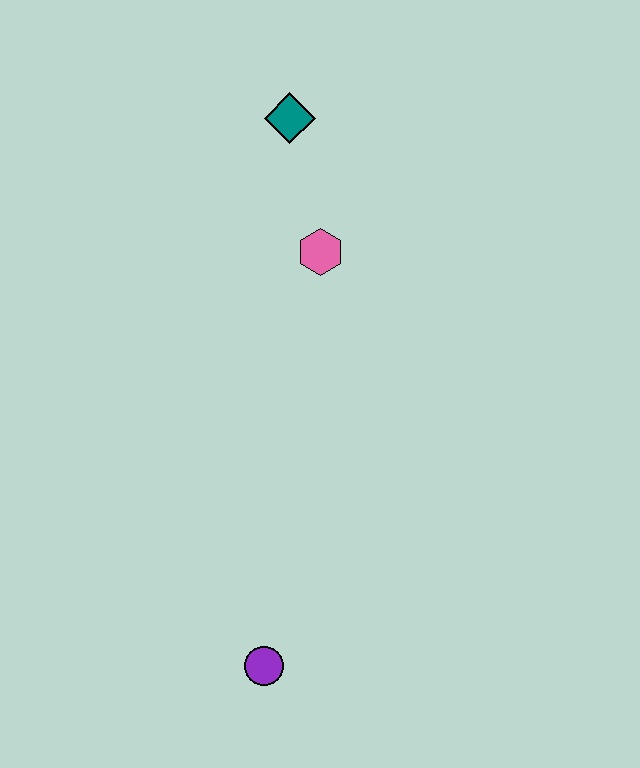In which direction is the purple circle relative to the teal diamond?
The purple circle is below the teal diamond.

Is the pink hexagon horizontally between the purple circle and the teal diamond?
No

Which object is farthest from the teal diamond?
The purple circle is farthest from the teal diamond.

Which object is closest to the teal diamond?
The pink hexagon is closest to the teal diamond.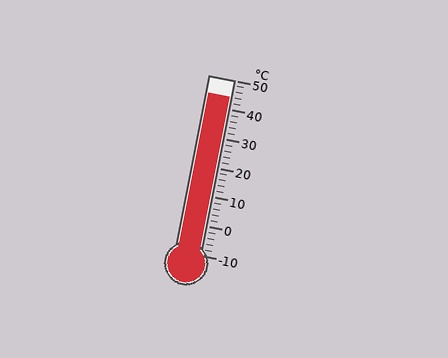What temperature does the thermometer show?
The thermometer shows approximately 44°C.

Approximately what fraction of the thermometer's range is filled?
The thermometer is filled to approximately 90% of its range.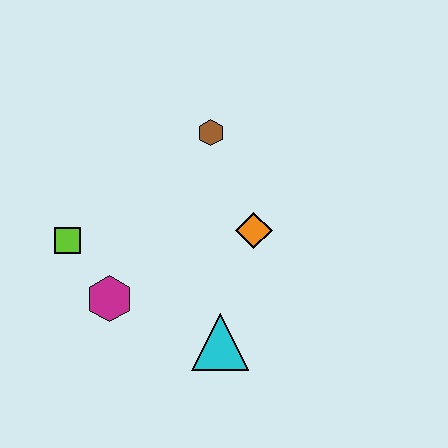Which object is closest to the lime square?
The magenta hexagon is closest to the lime square.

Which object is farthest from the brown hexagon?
The cyan triangle is farthest from the brown hexagon.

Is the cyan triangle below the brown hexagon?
Yes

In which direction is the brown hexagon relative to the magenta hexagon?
The brown hexagon is above the magenta hexagon.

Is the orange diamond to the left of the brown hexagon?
No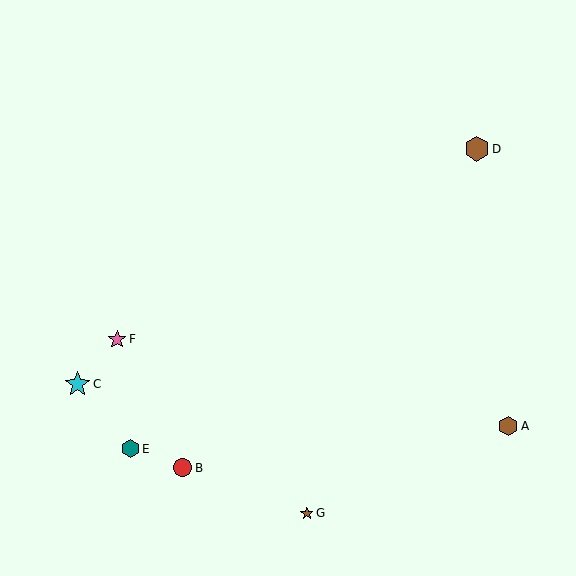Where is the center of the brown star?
The center of the brown star is at (307, 513).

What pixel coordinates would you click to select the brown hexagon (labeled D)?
Click at (477, 149) to select the brown hexagon D.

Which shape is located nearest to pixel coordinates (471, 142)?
The brown hexagon (labeled D) at (477, 149) is nearest to that location.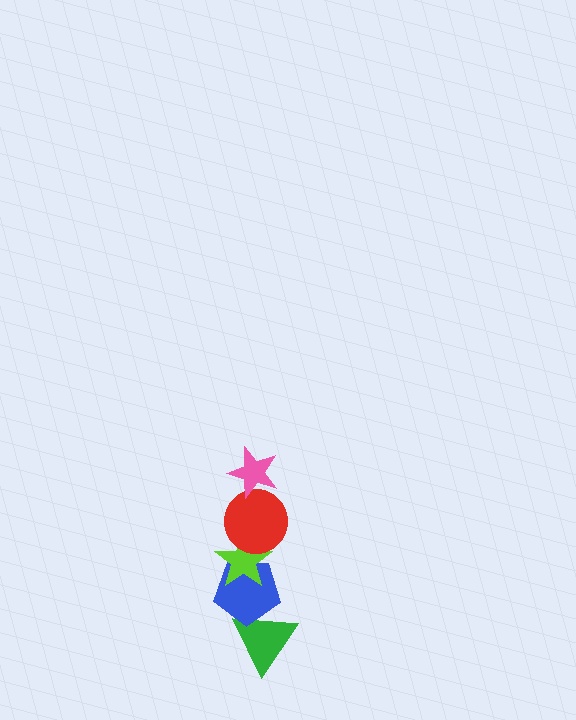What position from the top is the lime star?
The lime star is 3rd from the top.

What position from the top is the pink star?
The pink star is 1st from the top.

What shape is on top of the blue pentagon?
The lime star is on top of the blue pentagon.